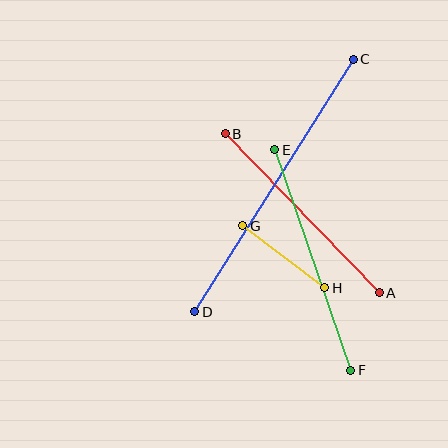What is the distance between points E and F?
The distance is approximately 233 pixels.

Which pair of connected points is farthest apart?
Points C and D are farthest apart.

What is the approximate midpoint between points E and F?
The midpoint is at approximately (313, 260) pixels.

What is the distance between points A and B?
The distance is approximately 221 pixels.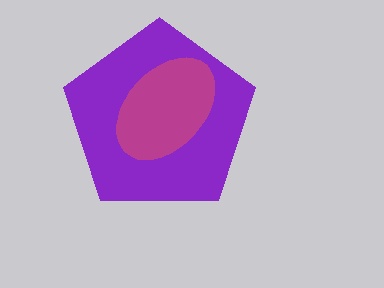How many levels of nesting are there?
2.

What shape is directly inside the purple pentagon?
The magenta ellipse.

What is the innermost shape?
The magenta ellipse.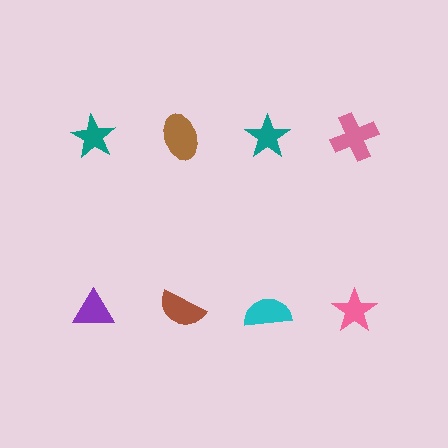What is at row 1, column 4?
A pink cross.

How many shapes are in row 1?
4 shapes.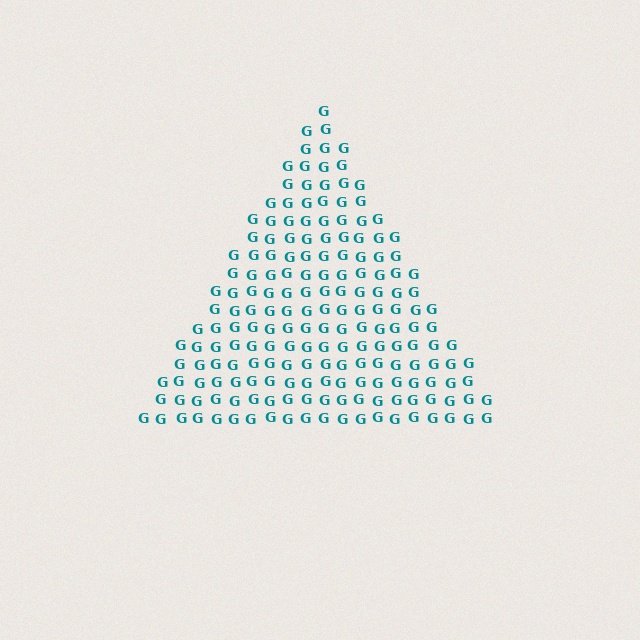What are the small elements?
The small elements are letter G's.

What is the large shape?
The large shape is a triangle.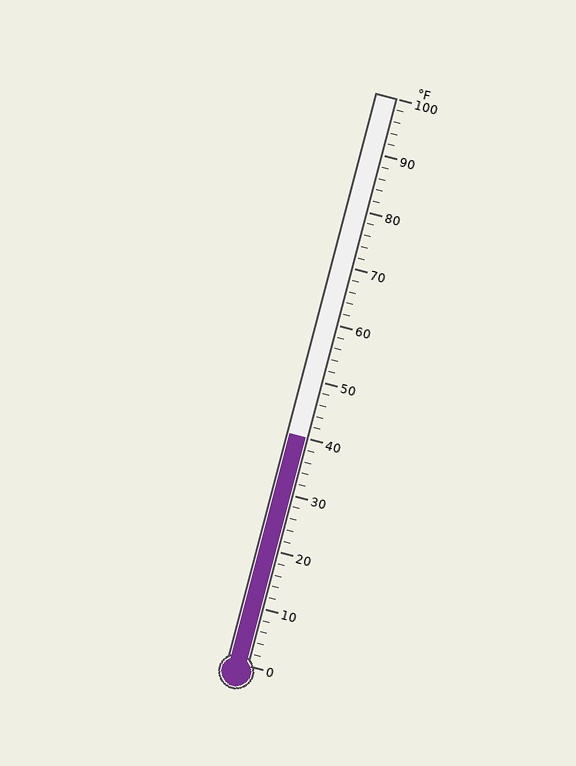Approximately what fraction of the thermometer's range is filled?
The thermometer is filled to approximately 40% of its range.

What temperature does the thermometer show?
The thermometer shows approximately 40°F.